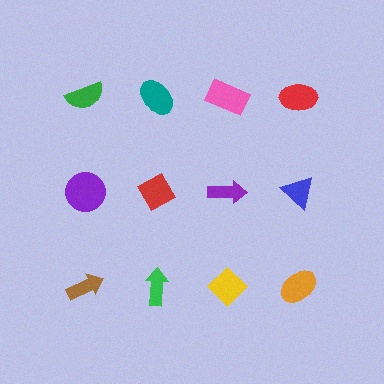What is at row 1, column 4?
A red ellipse.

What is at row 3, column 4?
An orange ellipse.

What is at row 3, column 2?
A green arrow.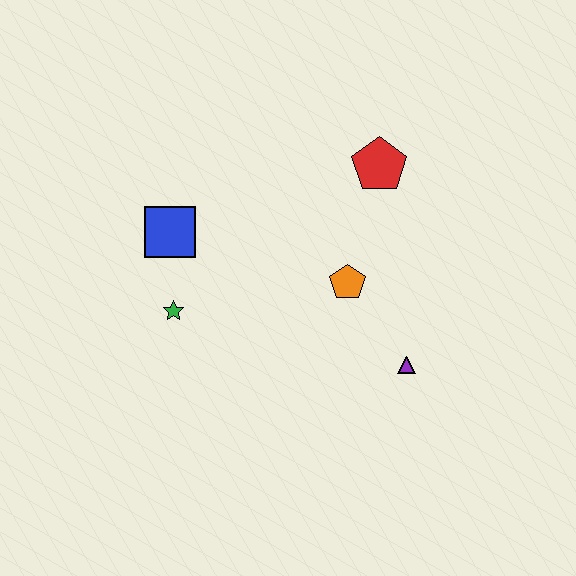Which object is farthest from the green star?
The red pentagon is farthest from the green star.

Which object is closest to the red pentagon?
The orange pentagon is closest to the red pentagon.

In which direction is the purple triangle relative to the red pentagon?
The purple triangle is below the red pentagon.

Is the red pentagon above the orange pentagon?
Yes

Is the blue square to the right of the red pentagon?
No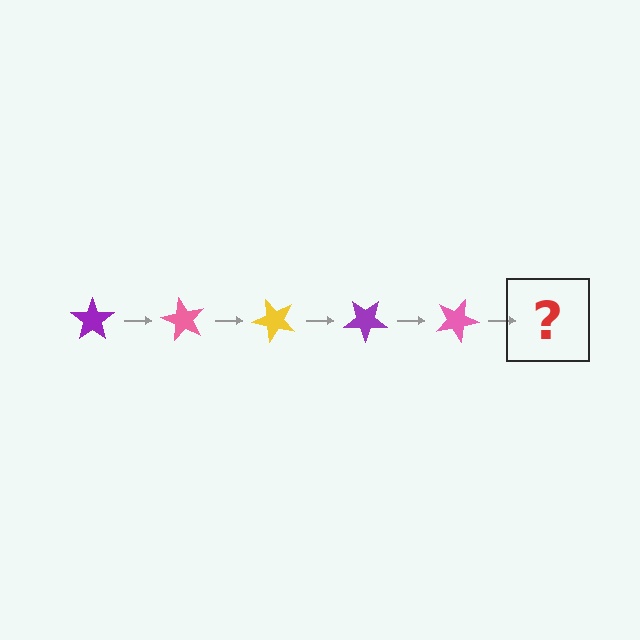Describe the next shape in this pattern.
It should be a yellow star, rotated 300 degrees from the start.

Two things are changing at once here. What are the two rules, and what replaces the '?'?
The two rules are that it rotates 60 degrees each step and the color cycles through purple, pink, and yellow. The '?' should be a yellow star, rotated 300 degrees from the start.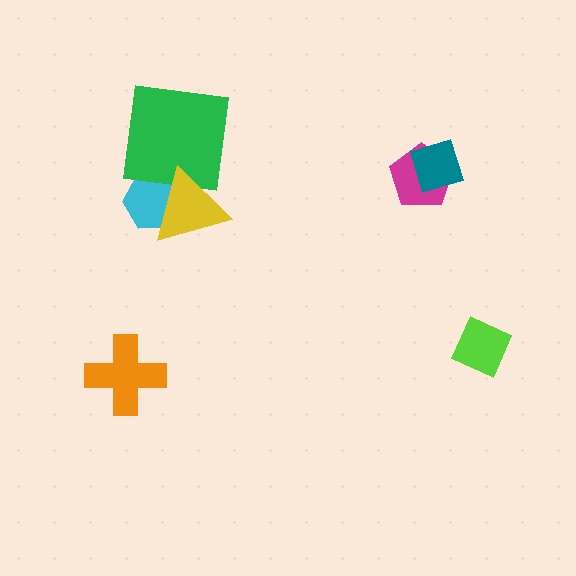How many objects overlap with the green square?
2 objects overlap with the green square.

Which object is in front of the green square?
The yellow triangle is in front of the green square.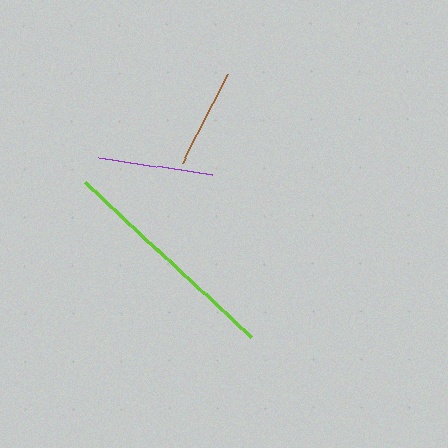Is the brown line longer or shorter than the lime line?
The lime line is longer than the brown line.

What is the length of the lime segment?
The lime segment is approximately 227 pixels long.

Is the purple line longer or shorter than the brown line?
The purple line is longer than the brown line.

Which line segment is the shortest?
The brown line is the shortest at approximately 100 pixels.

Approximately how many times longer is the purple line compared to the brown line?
The purple line is approximately 1.1 times the length of the brown line.